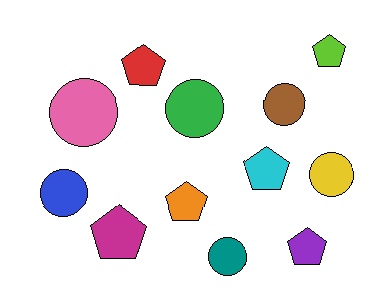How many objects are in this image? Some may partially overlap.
There are 12 objects.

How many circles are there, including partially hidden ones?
There are 6 circles.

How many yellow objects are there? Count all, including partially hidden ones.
There is 1 yellow object.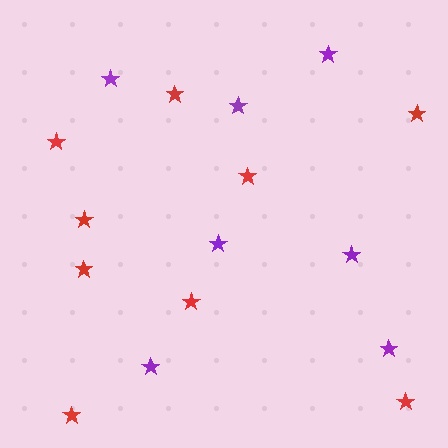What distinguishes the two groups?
There are 2 groups: one group of purple stars (7) and one group of red stars (9).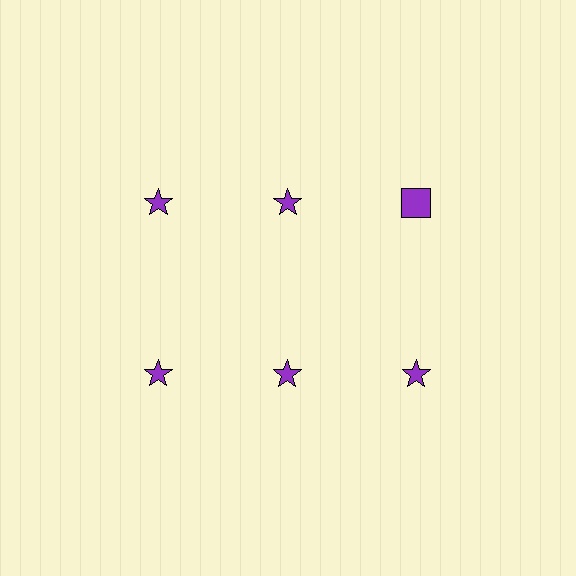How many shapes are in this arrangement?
There are 6 shapes arranged in a grid pattern.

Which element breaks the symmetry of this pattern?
The purple square in the top row, center column breaks the symmetry. All other shapes are purple stars.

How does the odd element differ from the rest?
It has a different shape: square instead of star.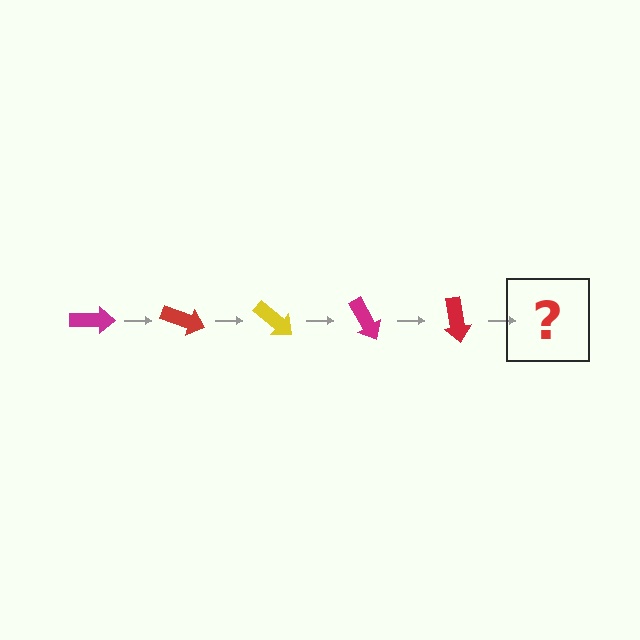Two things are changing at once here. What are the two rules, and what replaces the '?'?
The two rules are that it rotates 20 degrees each step and the color cycles through magenta, red, and yellow. The '?' should be a yellow arrow, rotated 100 degrees from the start.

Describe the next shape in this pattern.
It should be a yellow arrow, rotated 100 degrees from the start.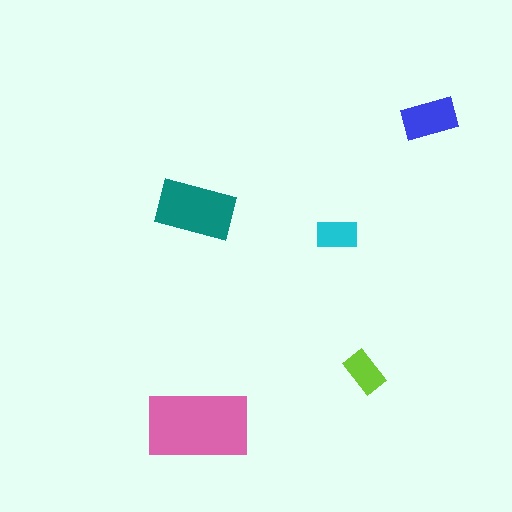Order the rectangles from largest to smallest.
the pink one, the teal one, the blue one, the lime one, the cyan one.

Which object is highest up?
The blue rectangle is topmost.